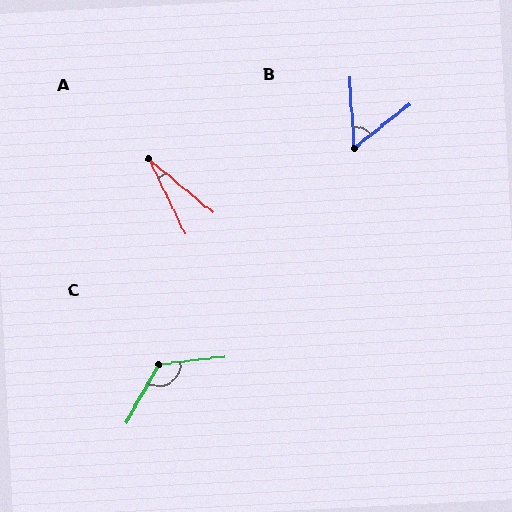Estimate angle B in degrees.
Approximately 55 degrees.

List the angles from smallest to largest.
A (25°), B (55°), C (126°).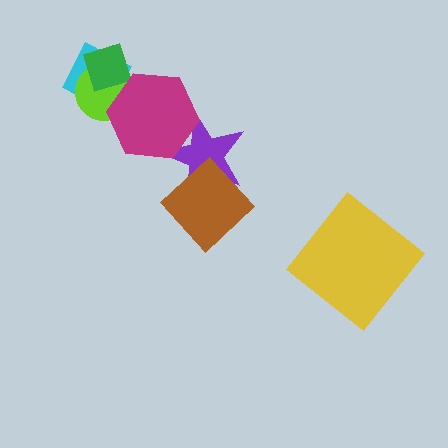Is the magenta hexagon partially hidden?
No, no other shape covers it.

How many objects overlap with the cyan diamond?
3 objects overlap with the cyan diamond.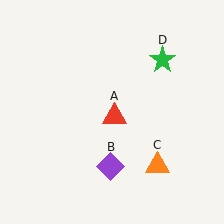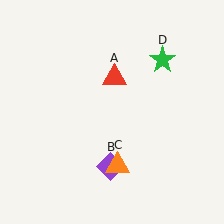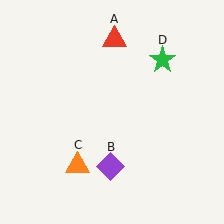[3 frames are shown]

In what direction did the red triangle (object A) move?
The red triangle (object A) moved up.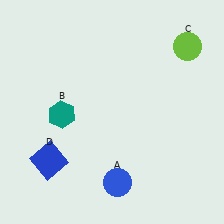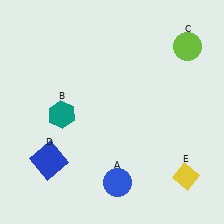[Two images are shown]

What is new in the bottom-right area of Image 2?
A yellow diamond (E) was added in the bottom-right area of Image 2.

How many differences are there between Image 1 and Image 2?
There is 1 difference between the two images.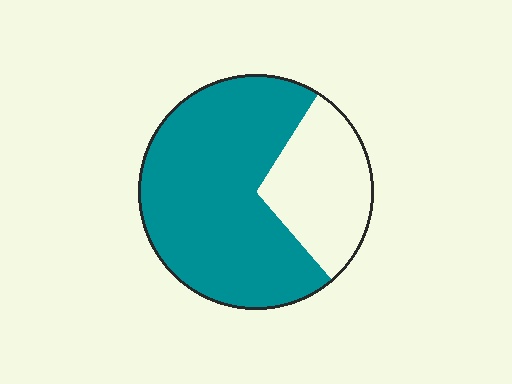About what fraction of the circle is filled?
About two thirds (2/3).